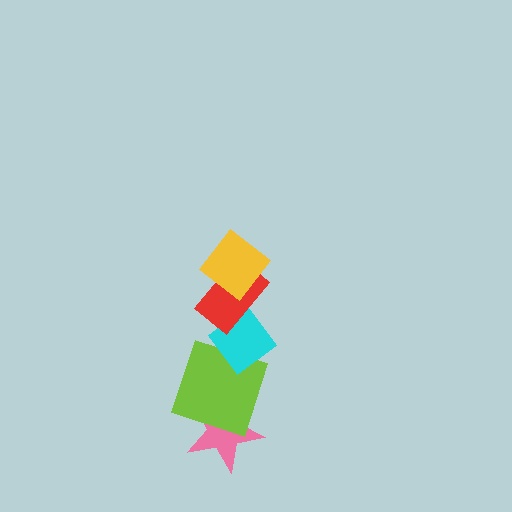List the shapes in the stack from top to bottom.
From top to bottom: the yellow diamond, the red rectangle, the cyan diamond, the lime square, the pink star.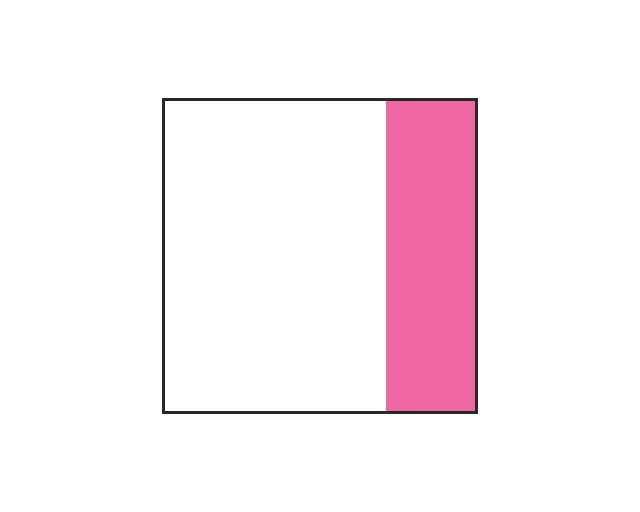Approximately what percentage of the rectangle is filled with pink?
Approximately 30%.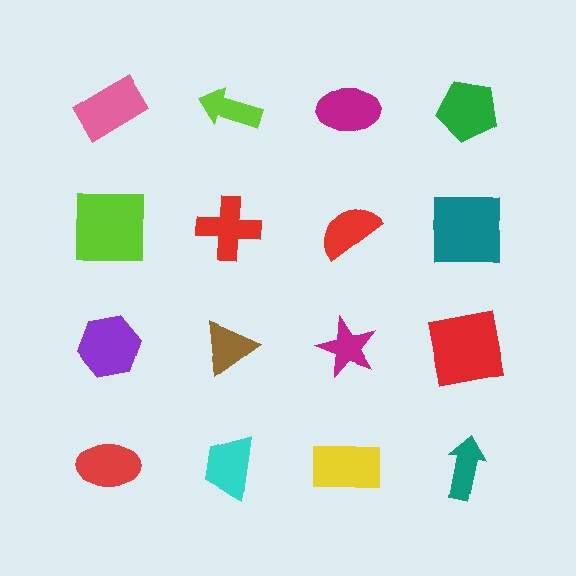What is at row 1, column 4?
A green pentagon.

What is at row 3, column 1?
A purple hexagon.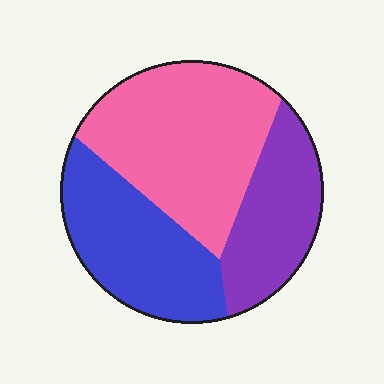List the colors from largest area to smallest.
From largest to smallest: pink, blue, purple.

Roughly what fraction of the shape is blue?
Blue covers about 30% of the shape.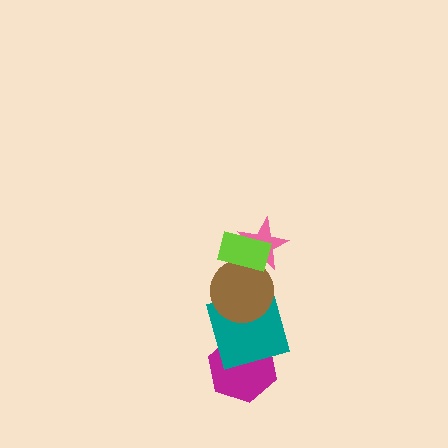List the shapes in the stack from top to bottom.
From top to bottom: the lime rectangle, the pink star, the brown circle, the teal square, the magenta hexagon.